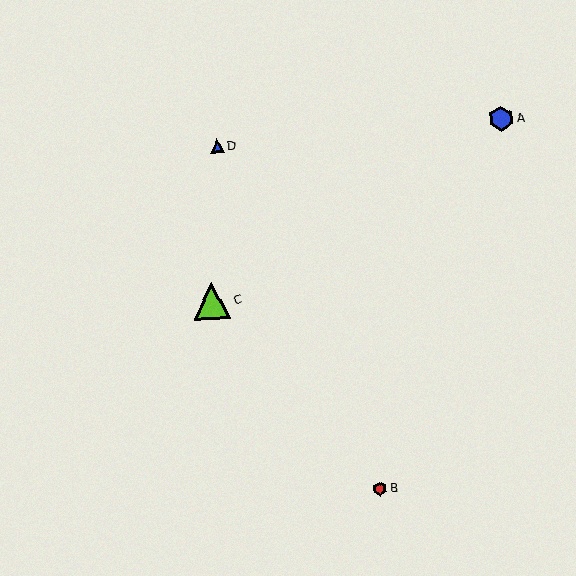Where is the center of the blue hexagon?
The center of the blue hexagon is at (501, 119).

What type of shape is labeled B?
Shape B is a red hexagon.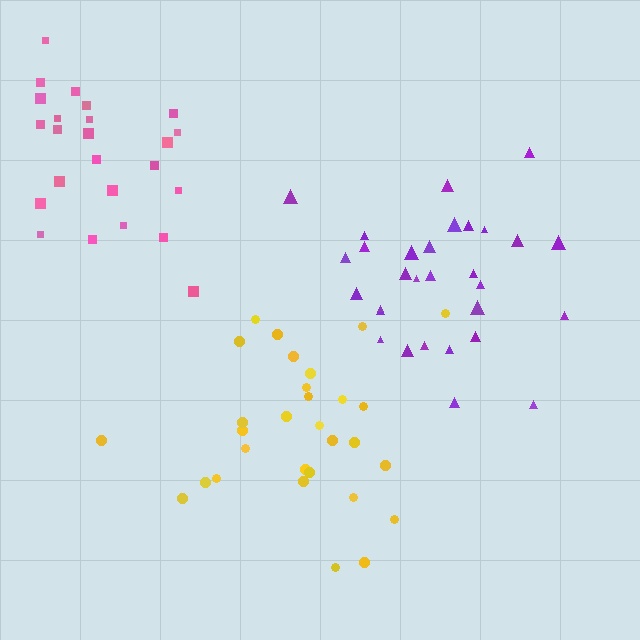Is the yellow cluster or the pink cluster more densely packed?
Yellow.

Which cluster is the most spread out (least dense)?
Pink.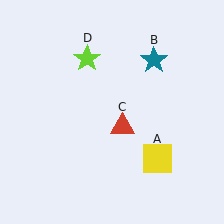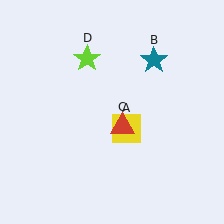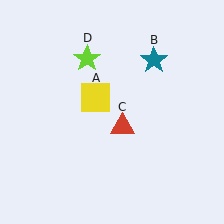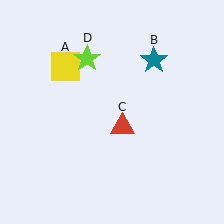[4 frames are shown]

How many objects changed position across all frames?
1 object changed position: yellow square (object A).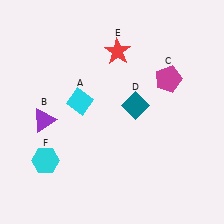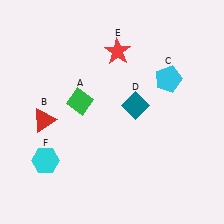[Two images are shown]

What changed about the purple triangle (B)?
In Image 1, B is purple. In Image 2, it changed to red.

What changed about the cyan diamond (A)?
In Image 1, A is cyan. In Image 2, it changed to green.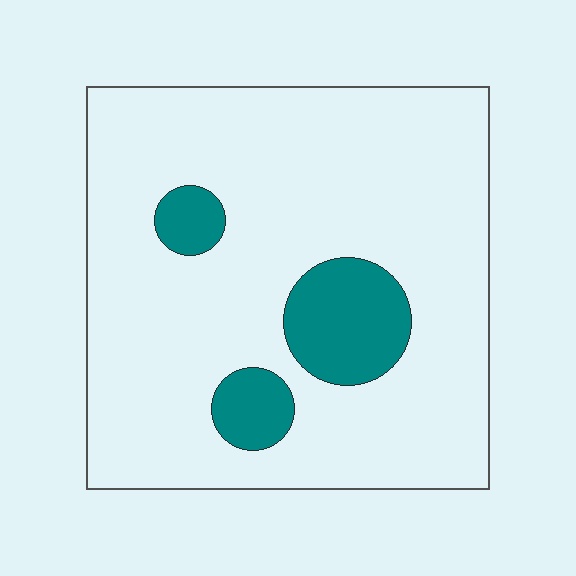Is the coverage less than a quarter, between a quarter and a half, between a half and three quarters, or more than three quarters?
Less than a quarter.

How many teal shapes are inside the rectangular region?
3.